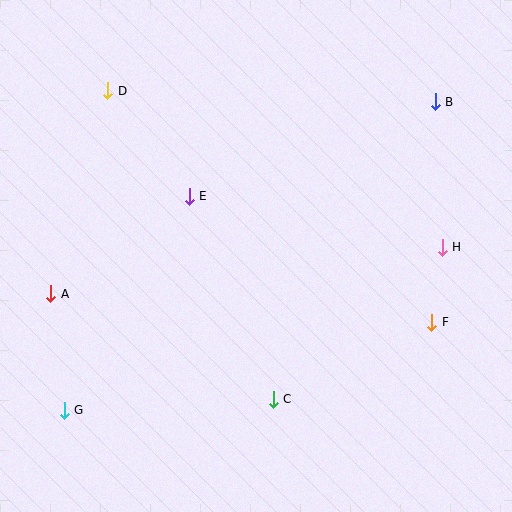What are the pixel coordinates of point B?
Point B is at (435, 102).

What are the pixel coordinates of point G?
Point G is at (64, 410).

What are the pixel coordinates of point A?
Point A is at (51, 294).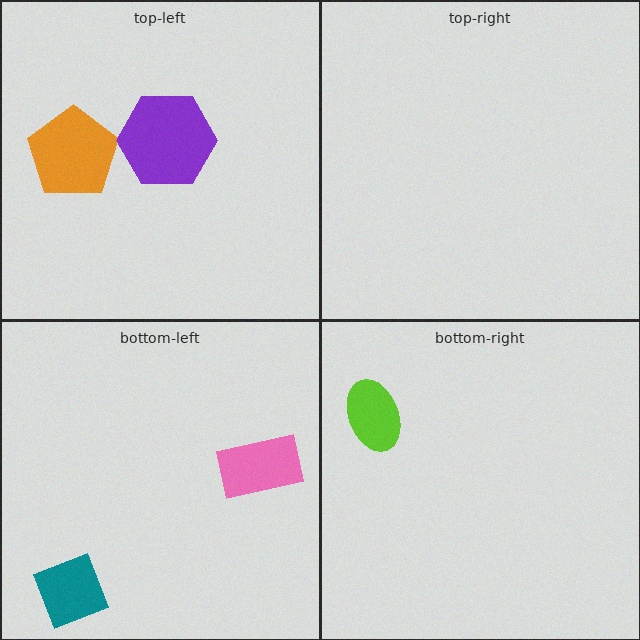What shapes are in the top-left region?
The orange pentagon, the purple hexagon.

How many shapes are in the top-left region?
2.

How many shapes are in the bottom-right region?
1.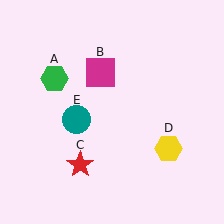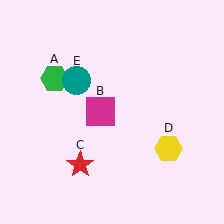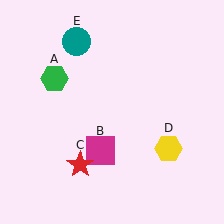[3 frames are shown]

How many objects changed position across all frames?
2 objects changed position: magenta square (object B), teal circle (object E).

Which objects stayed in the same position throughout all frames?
Green hexagon (object A) and red star (object C) and yellow hexagon (object D) remained stationary.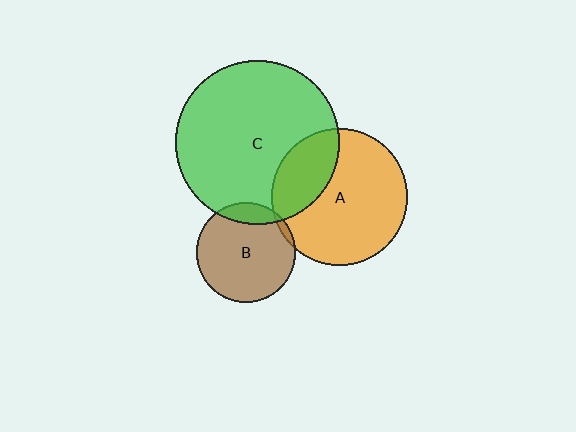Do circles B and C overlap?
Yes.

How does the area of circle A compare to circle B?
Approximately 1.9 times.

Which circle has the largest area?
Circle C (green).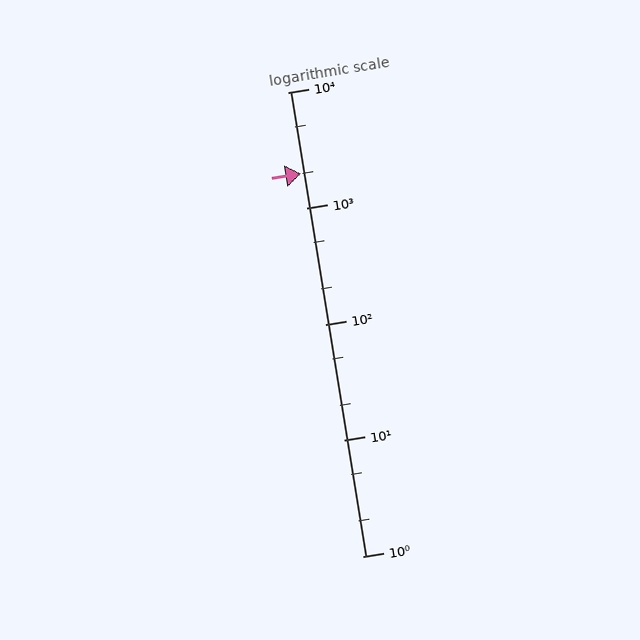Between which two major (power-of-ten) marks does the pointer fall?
The pointer is between 1000 and 10000.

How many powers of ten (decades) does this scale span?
The scale spans 4 decades, from 1 to 10000.